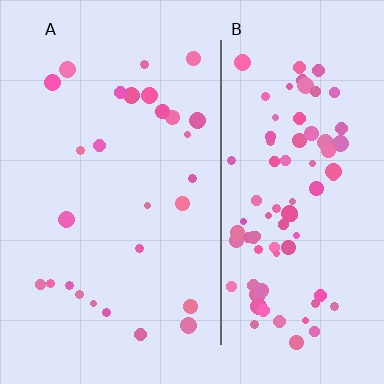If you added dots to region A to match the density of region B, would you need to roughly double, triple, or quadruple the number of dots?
Approximately triple.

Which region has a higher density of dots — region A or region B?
B (the right).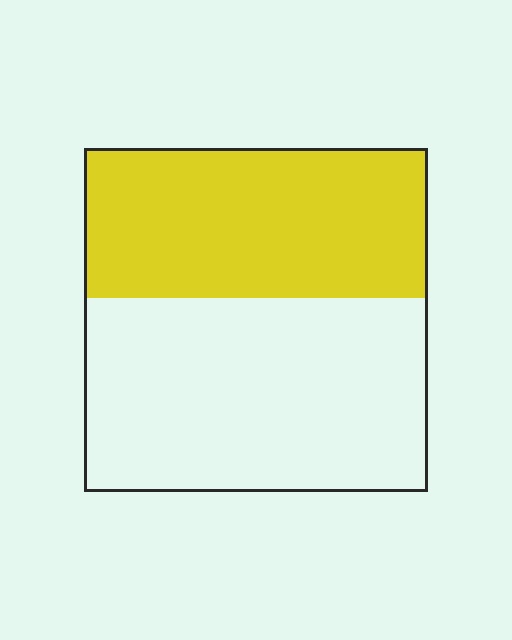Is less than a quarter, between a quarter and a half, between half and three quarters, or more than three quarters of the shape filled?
Between a quarter and a half.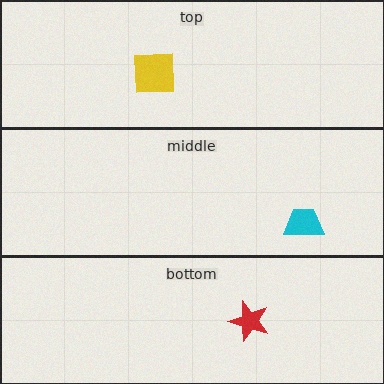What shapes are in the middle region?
The cyan trapezoid.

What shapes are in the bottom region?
The red star.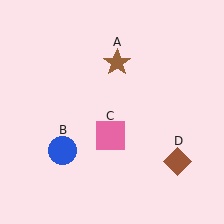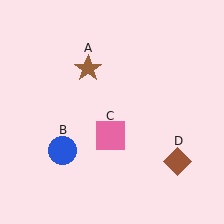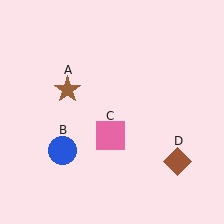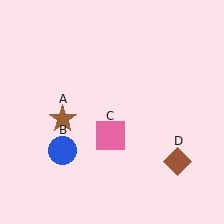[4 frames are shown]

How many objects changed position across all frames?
1 object changed position: brown star (object A).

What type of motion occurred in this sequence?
The brown star (object A) rotated counterclockwise around the center of the scene.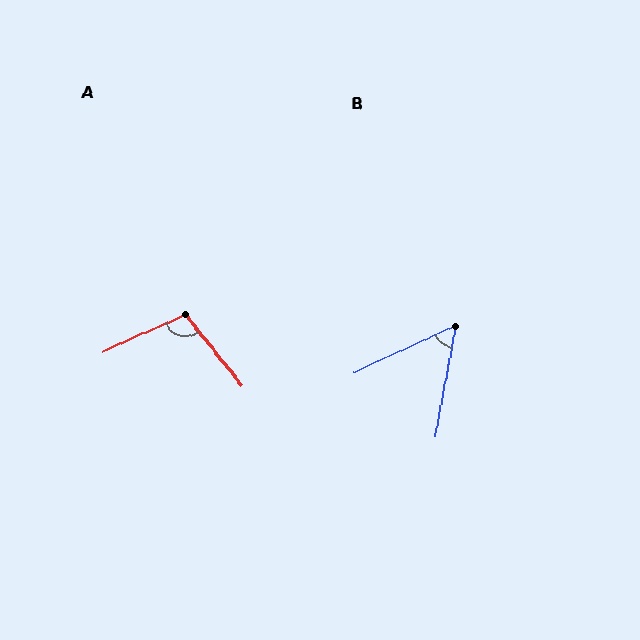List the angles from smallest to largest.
B (55°), A (104°).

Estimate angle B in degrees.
Approximately 55 degrees.